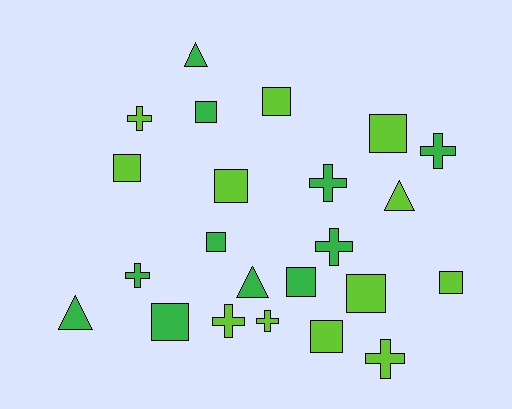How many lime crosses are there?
There are 4 lime crosses.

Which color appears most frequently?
Lime, with 12 objects.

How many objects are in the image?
There are 23 objects.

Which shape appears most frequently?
Square, with 11 objects.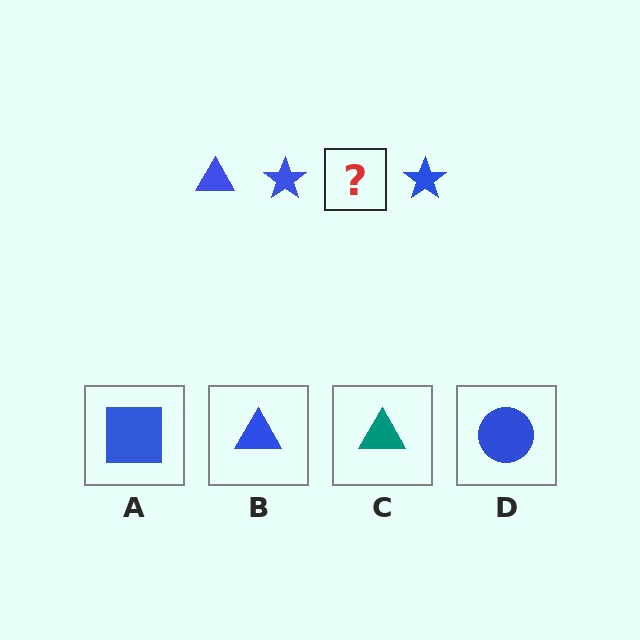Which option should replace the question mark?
Option B.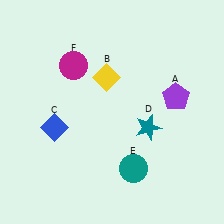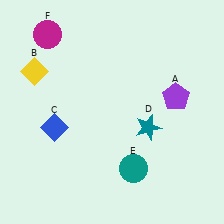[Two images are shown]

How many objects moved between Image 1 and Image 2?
2 objects moved between the two images.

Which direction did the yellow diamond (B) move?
The yellow diamond (B) moved left.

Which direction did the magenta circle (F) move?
The magenta circle (F) moved up.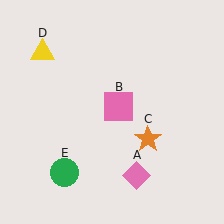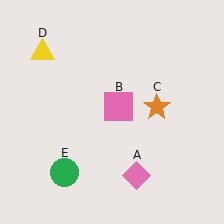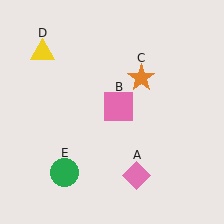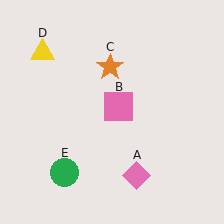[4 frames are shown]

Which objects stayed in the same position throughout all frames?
Pink diamond (object A) and pink square (object B) and yellow triangle (object D) and green circle (object E) remained stationary.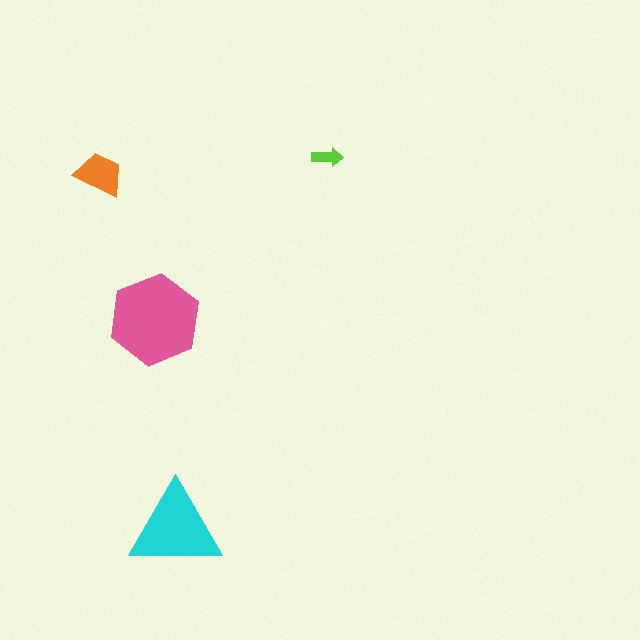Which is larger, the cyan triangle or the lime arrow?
The cyan triangle.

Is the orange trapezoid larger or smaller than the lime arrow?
Larger.